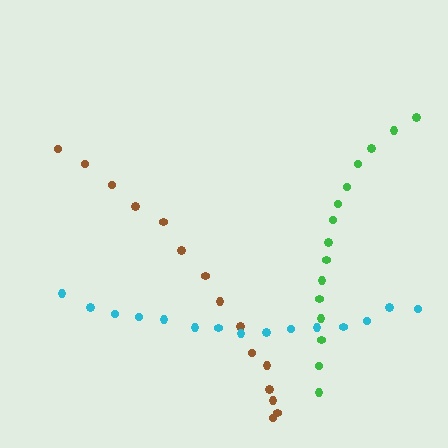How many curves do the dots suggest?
There are 3 distinct paths.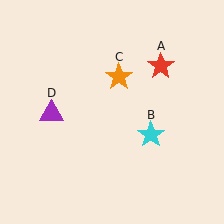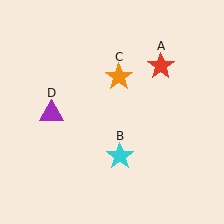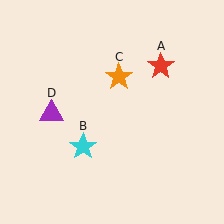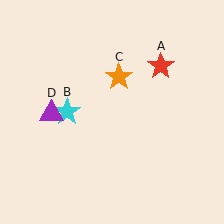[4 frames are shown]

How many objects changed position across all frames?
1 object changed position: cyan star (object B).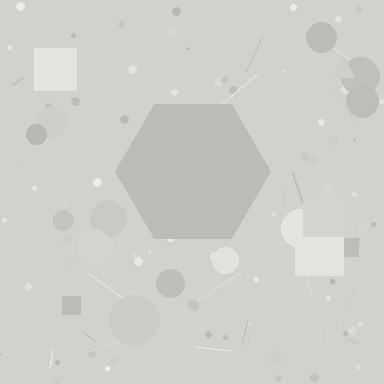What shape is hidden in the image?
A hexagon is hidden in the image.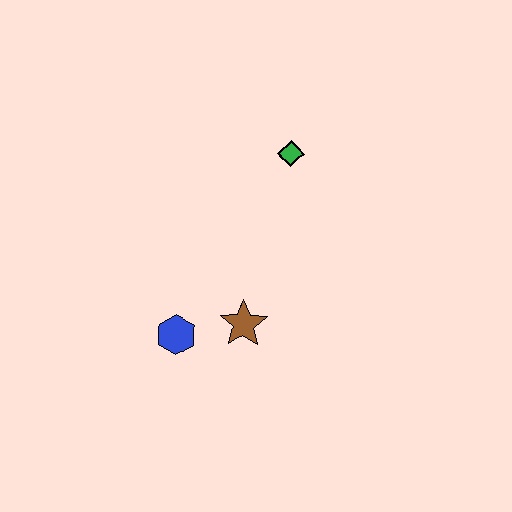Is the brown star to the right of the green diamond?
No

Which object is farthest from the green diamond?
The blue hexagon is farthest from the green diamond.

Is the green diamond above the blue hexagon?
Yes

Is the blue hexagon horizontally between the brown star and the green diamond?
No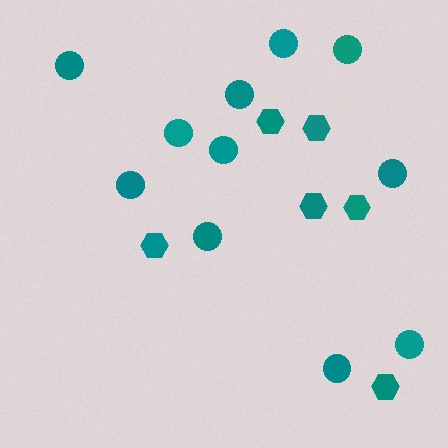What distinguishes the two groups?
There are 2 groups: one group of hexagons (6) and one group of circles (11).